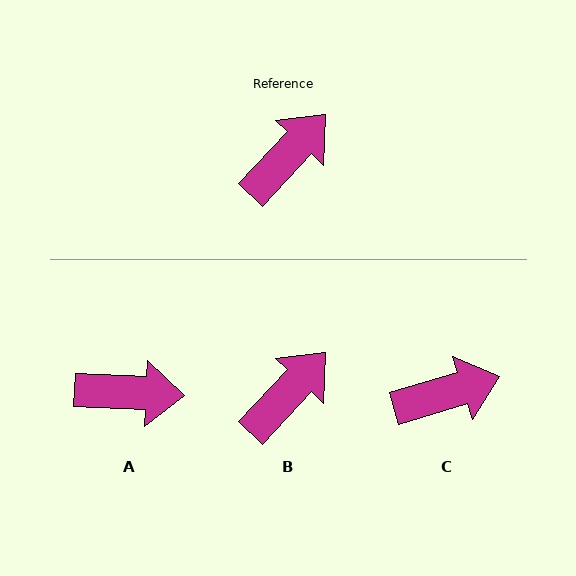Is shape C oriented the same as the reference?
No, it is off by about 30 degrees.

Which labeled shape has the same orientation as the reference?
B.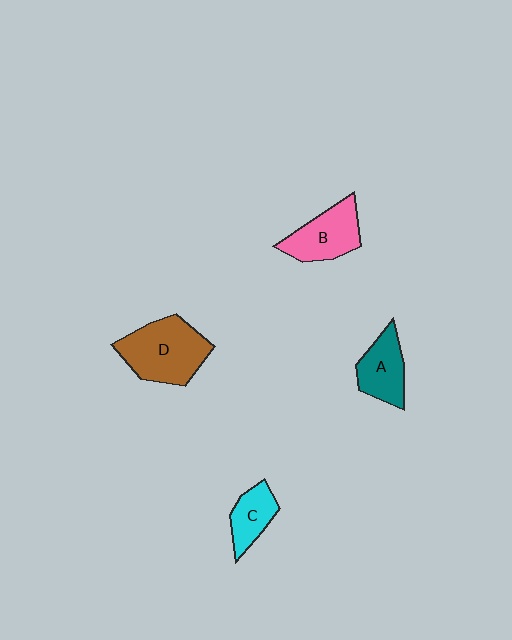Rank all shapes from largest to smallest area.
From largest to smallest: D (brown), B (pink), A (teal), C (cyan).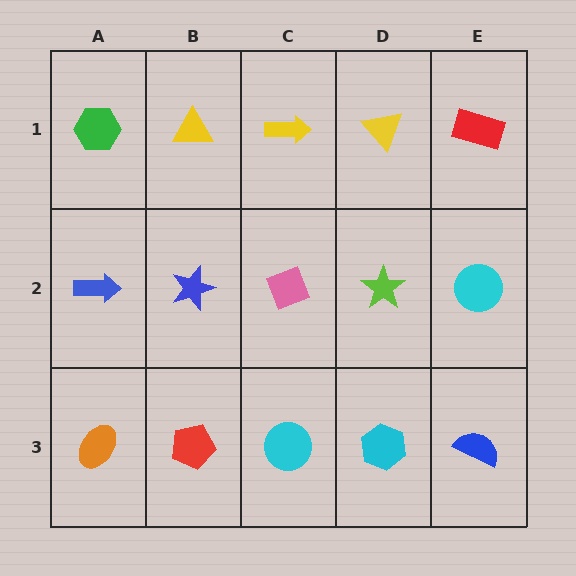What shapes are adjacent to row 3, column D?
A lime star (row 2, column D), a cyan circle (row 3, column C), a blue semicircle (row 3, column E).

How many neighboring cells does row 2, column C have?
4.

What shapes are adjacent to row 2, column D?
A yellow triangle (row 1, column D), a cyan hexagon (row 3, column D), a pink diamond (row 2, column C), a cyan circle (row 2, column E).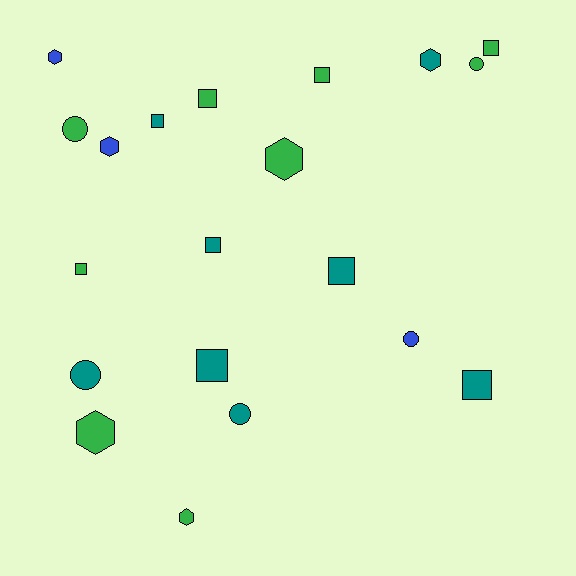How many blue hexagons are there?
There are 2 blue hexagons.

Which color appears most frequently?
Green, with 9 objects.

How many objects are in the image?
There are 20 objects.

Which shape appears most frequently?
Square, with 9 objects.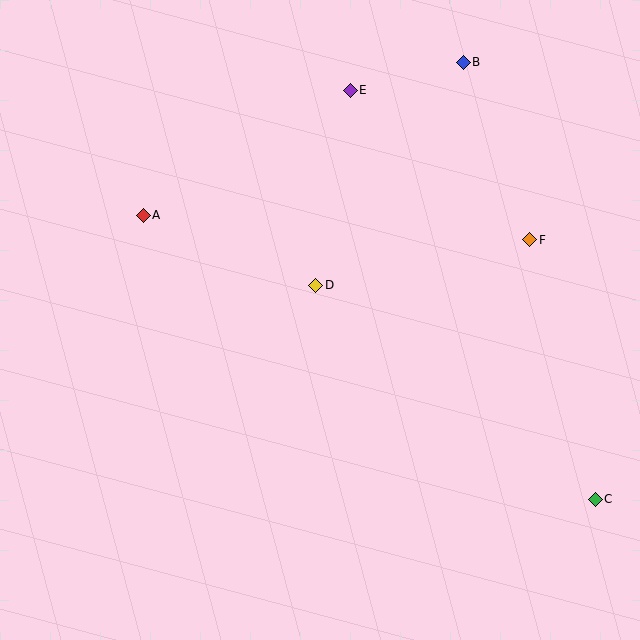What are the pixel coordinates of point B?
Point B is at (463, 62).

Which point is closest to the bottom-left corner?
Point A is closest to the bottom-left corner.